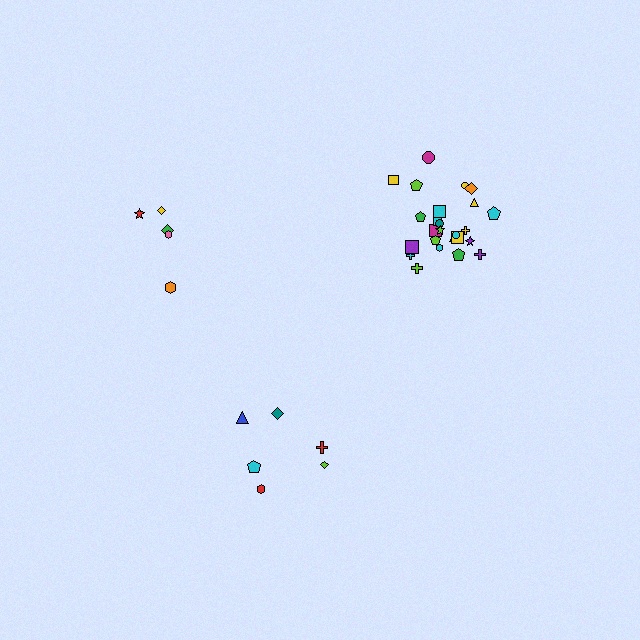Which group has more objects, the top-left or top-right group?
The top-right group.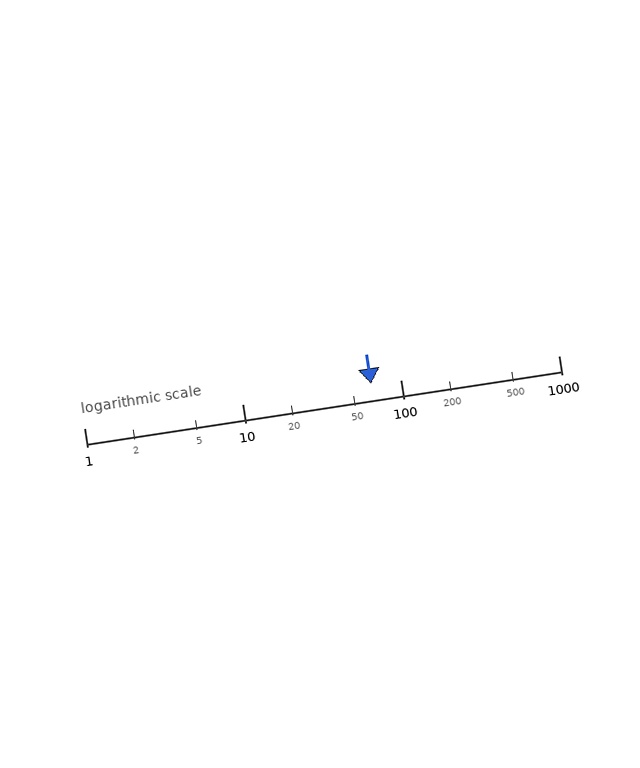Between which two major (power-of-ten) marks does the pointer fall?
The pointer is between 10 and 100.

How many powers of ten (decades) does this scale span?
The scale spans 3 decades, from 1 to 1000.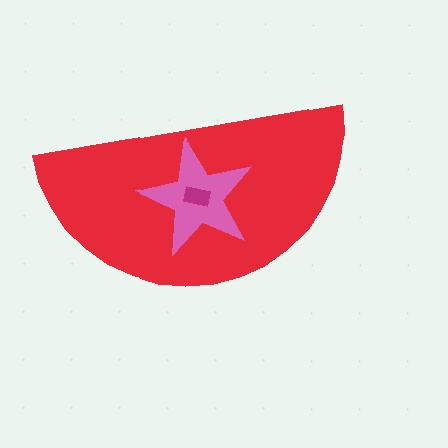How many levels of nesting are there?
3.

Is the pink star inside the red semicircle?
Yes.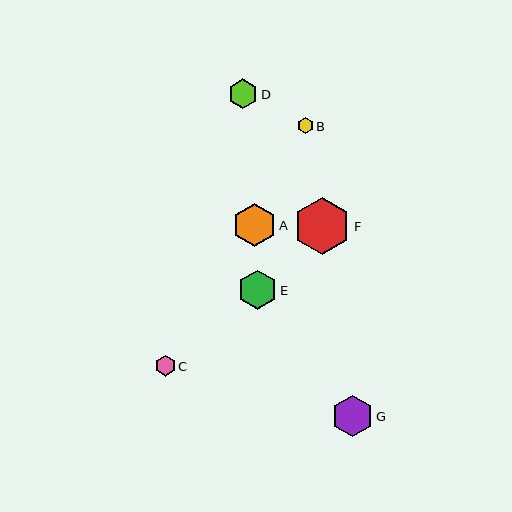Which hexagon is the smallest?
Hexagon B is the smallest with a size of approximately 16 pixels.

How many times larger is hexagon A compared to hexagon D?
Hexagon A is approximately 1.4 times the size of hexagon D.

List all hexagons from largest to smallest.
From largest to smallest: F, A, G, E, D, C, B.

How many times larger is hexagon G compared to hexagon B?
Hexagon G is approximately 2.6 times the size of hexagon B.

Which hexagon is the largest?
Hexagon F is the largest with a size of approximately 57 pixels.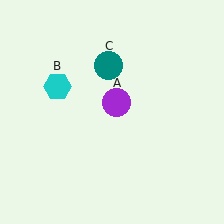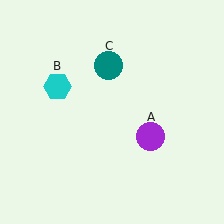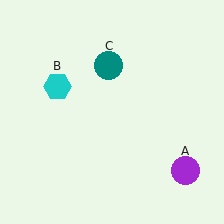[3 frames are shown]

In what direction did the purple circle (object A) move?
The purple circle (object A) moved down and to the right.